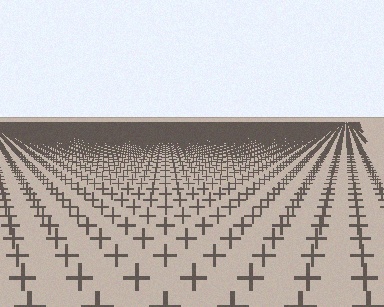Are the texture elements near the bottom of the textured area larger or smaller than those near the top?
Larger. Near the bottom, elements are closer to the viewer and appear at a bigger on-screen size.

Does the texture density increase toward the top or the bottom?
Density increases toward the top.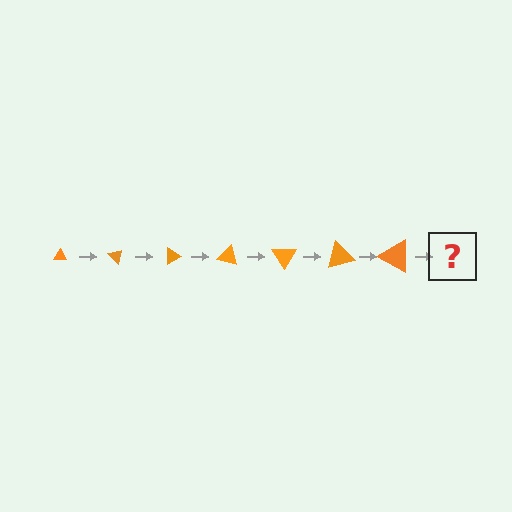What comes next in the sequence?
The next element should be a triangle, larger than the previous one and rotated 315 degrees from the start.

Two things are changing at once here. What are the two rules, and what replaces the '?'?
The two rules are that the triangle grows larger each step and it rotates 45 degrees each step. The '?' should be a triangle, larger than the previous one and rotated 315 degrees from the start.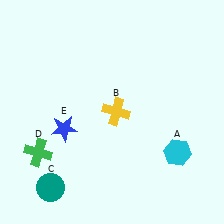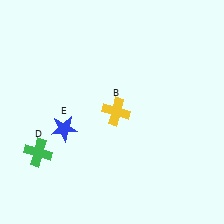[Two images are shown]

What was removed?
The teal circle (C), the cyan hexagon (A) were removed in Image 2.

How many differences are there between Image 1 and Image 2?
There are 2 differences between the two images.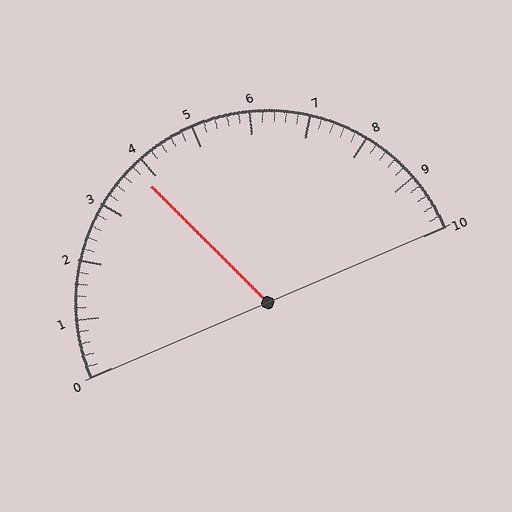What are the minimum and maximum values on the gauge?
The gauge ranges from 0 to 10.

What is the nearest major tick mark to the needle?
The nearest major tick mark is 4.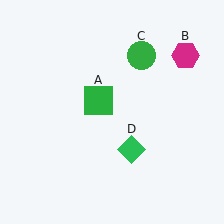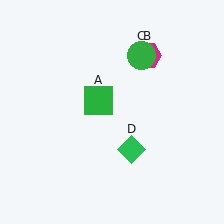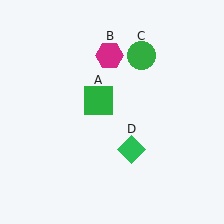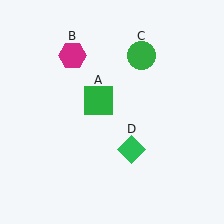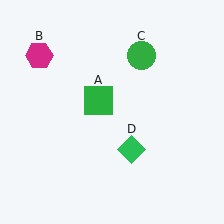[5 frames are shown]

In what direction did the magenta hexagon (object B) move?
The magenta hexagon (object B) moved left.